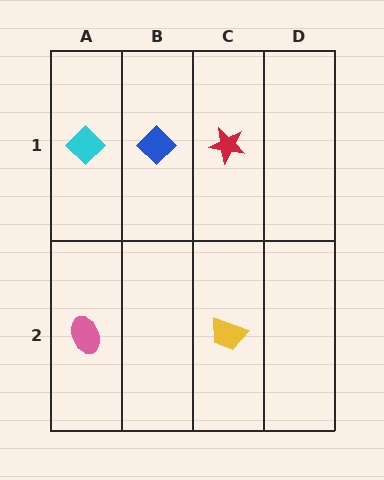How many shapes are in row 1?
3 shapes.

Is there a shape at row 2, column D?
No, that cell is empty.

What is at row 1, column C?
A red star.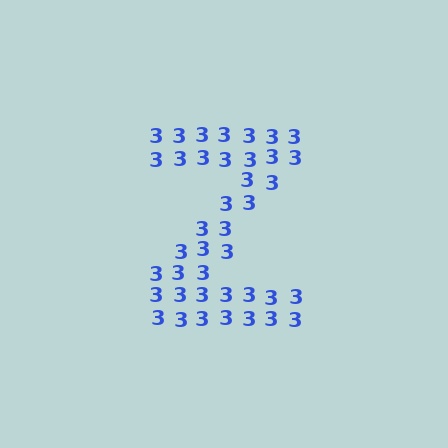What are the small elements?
The small elements are digit 3's.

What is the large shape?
The large shape is the letter Z.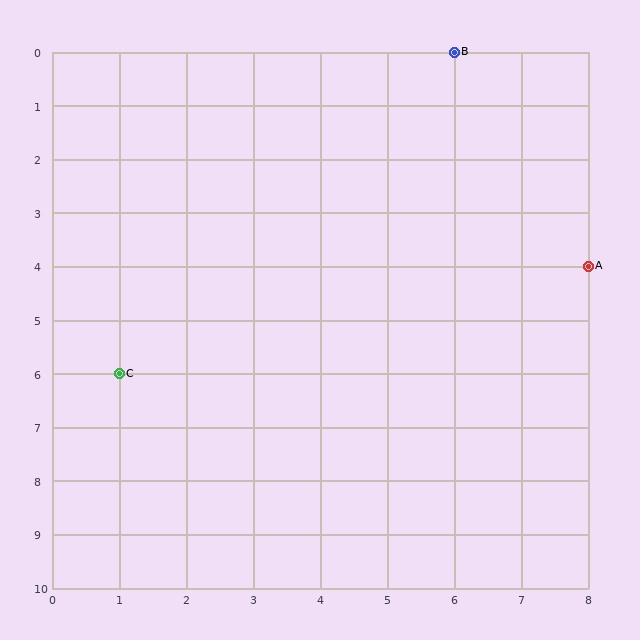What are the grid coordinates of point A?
Point A is at grid coordinates (8, 4).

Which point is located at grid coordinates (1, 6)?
Point C is at (1, 6).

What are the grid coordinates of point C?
Point C is at grid coordinates (1, 6).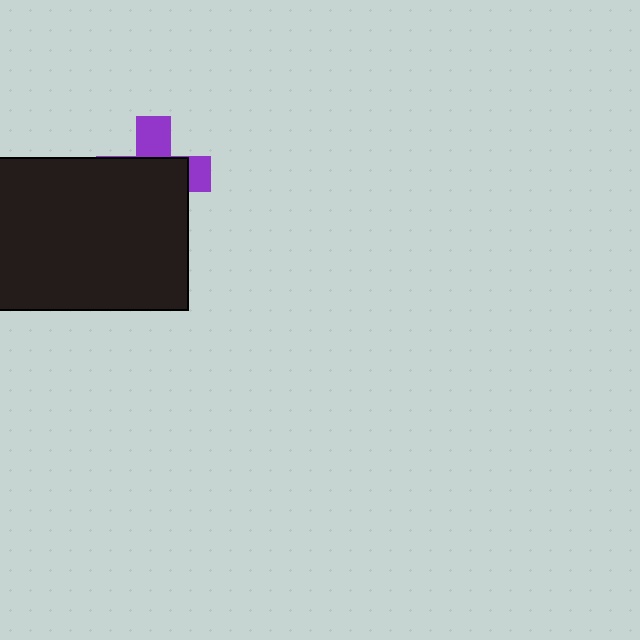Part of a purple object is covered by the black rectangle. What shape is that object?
It is a cross.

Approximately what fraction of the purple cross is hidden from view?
Roughly 66% of the purple cross is hidden behind the black rectangle.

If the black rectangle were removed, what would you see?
You would see the complete purple cross.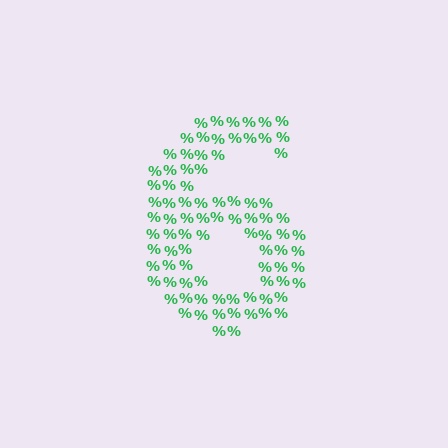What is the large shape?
The large shape is the digit 6.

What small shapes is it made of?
It is made of small percent signs.